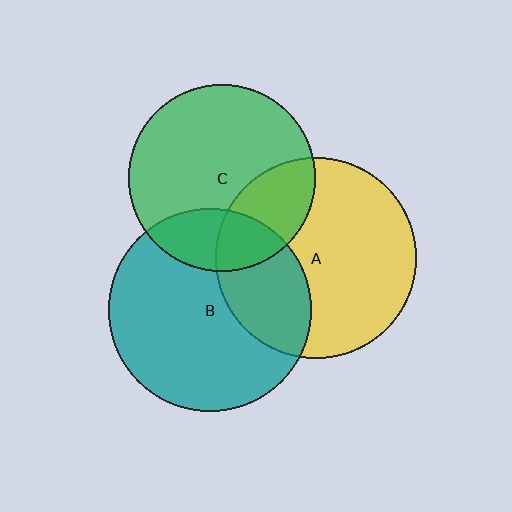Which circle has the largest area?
Circle B (teal).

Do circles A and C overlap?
Yes.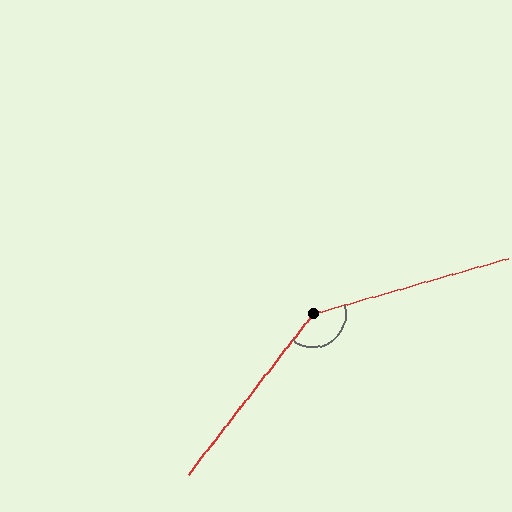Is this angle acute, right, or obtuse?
It is obtuse.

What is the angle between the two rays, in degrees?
Approximately 144 degrees.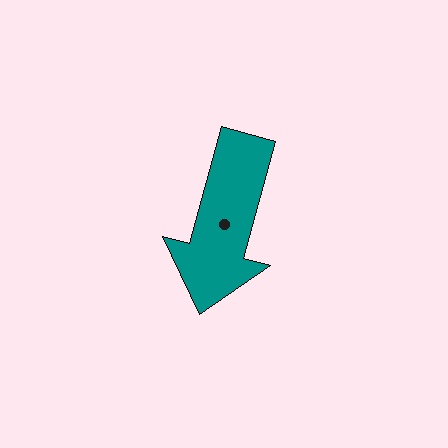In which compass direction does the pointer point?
South.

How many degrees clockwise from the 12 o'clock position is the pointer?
Approximately 195 degrees.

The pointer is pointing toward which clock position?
Roughly 7 o'clock.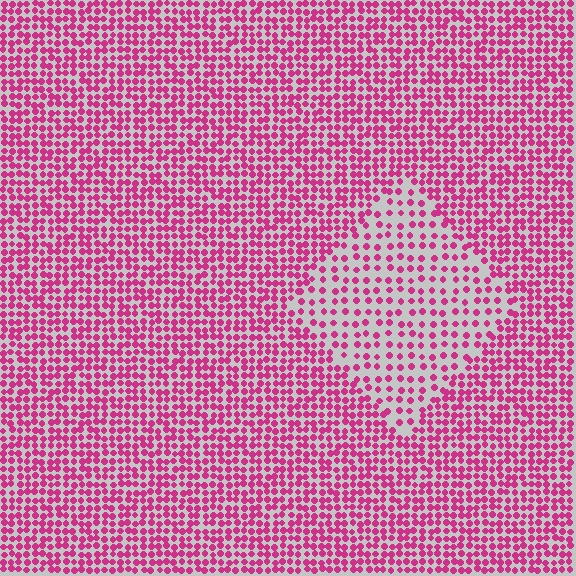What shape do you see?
I see a diamond.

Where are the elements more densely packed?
The elements are more densely packed outside the diamond boundary.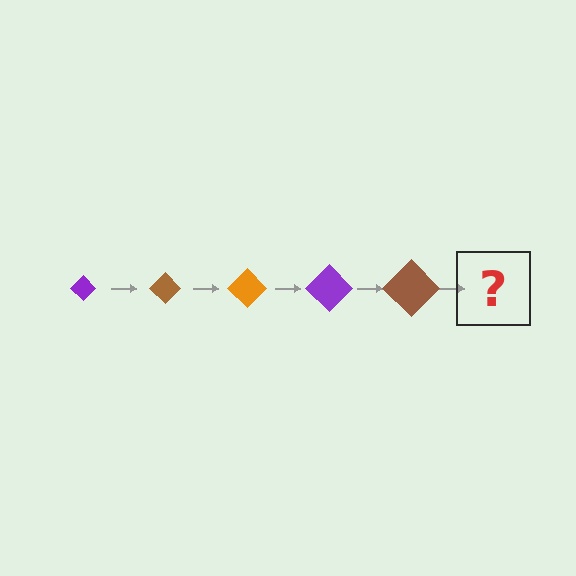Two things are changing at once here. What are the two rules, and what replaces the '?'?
The two rules are that the diamond grows larger each step and the color cycles through purple, brown, and orange. The '?' should be an orange diamond, larger than the previous one.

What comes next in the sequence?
The next element should be an orange diamond, larger than the previous one.